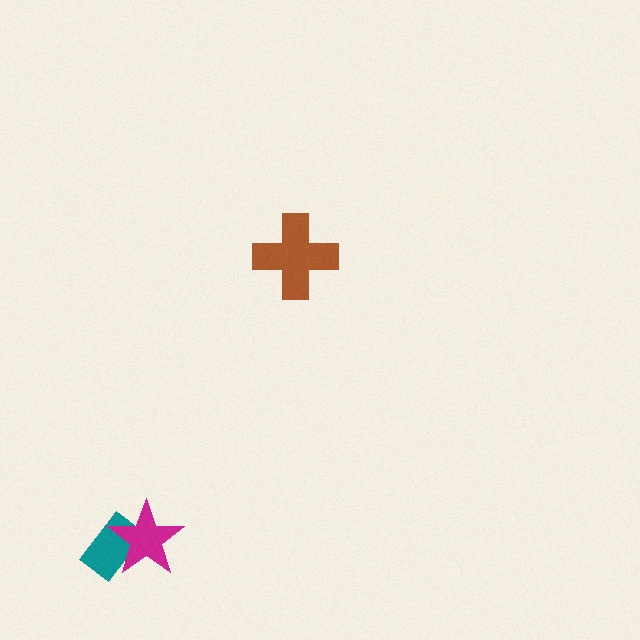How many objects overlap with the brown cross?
0 objects overlap with the brown cross.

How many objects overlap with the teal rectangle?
1 object overlaps with the teal rectangle.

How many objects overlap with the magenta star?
1 object overlaps with the magenta star.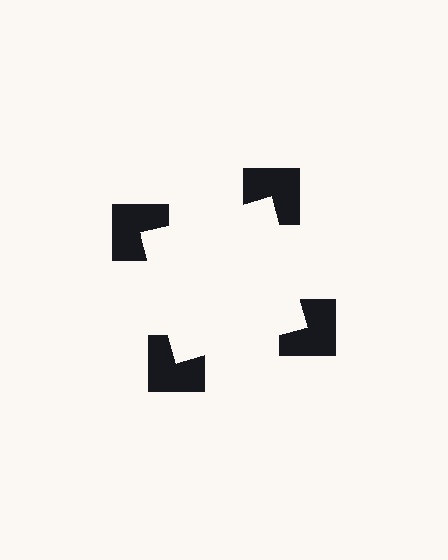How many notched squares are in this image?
There are 4 — one at each vertex of the illusory square.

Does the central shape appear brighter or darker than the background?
It typically appears slightly brighter than the background, even though no actual brightness change is drawn.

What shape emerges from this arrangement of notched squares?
An illusory square — its edges are inferred from the aligned wedge cuts in the notched squares, not physically drawn.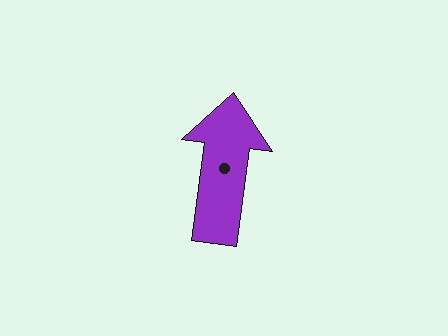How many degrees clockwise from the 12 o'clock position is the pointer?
Approximately 7 degrees.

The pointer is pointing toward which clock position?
Roughly 12 o'clock.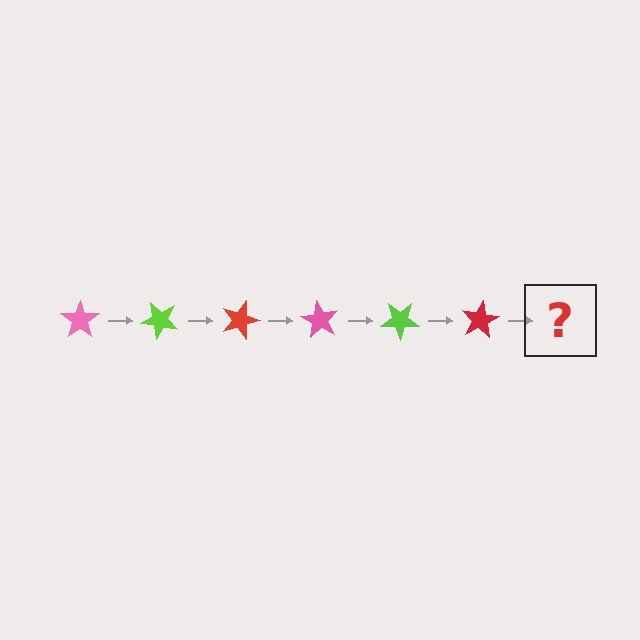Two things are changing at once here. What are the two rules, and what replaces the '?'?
The two rules are that it rotates 45 degrees each step and the color cycles through pink, lime, and red. The '?' should be a pink star, rotated 270 degrees from the start.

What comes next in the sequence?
The next element should be a pink star, rotated 270 degrees from the start.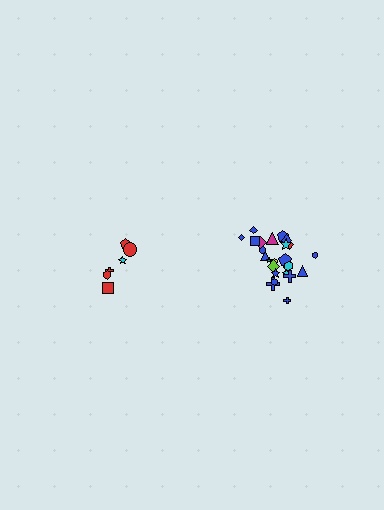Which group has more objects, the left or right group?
The right group.